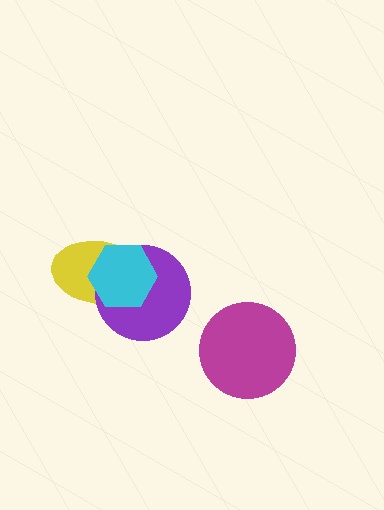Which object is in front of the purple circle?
The cyan hexagon is in front of the purple circle.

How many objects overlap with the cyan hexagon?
2 objects overlap with the cyan hexagon.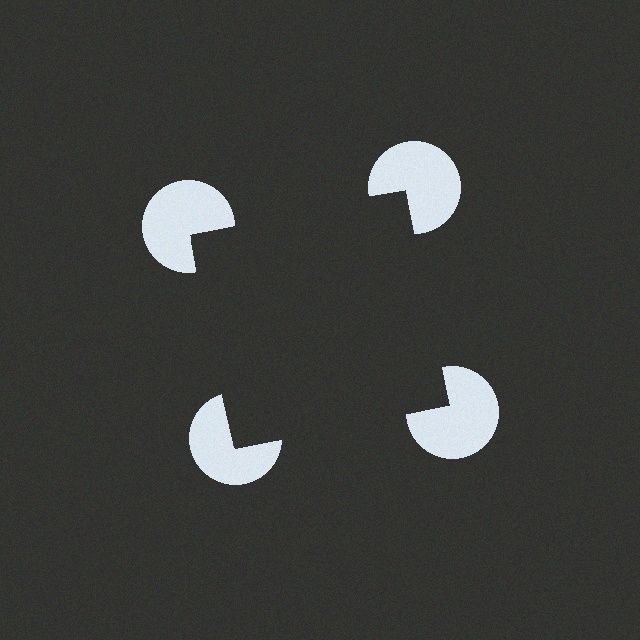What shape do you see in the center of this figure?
An illusory square — its edges are inferred from the aligned wedge cuts in the pac-man discs, not physically drawn.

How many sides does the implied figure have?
4 sides.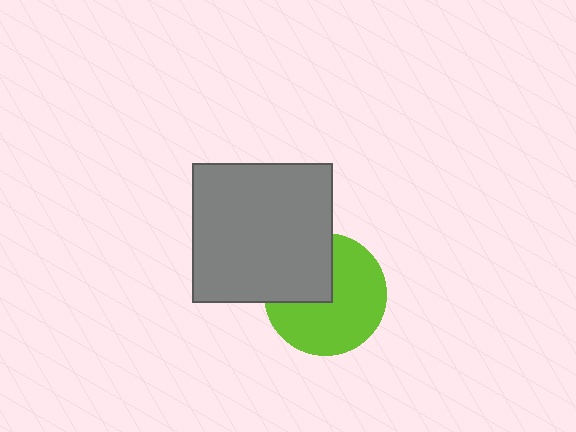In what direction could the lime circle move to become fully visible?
The lime circle could move toward the lower-right. That would shift it out from behind the gray square entirely.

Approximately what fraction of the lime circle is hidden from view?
Roughly 34% of the lime circle is hidden behind the gray square.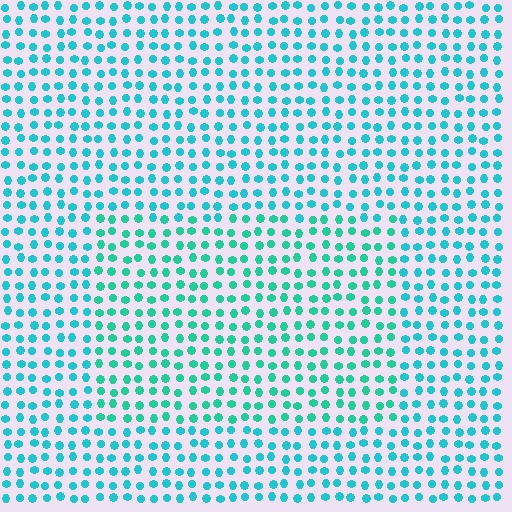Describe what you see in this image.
The image is filled with small cyan elements in a uniform arrangement. A rectangle-shaped region is visible where the elements are tinted to a slightly different hue, forming a subtle color boundary.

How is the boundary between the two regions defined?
The boundary is defined purely by a slight shift in hue (about 21 degrees). Spacing, size, and orientation are identical on both sides.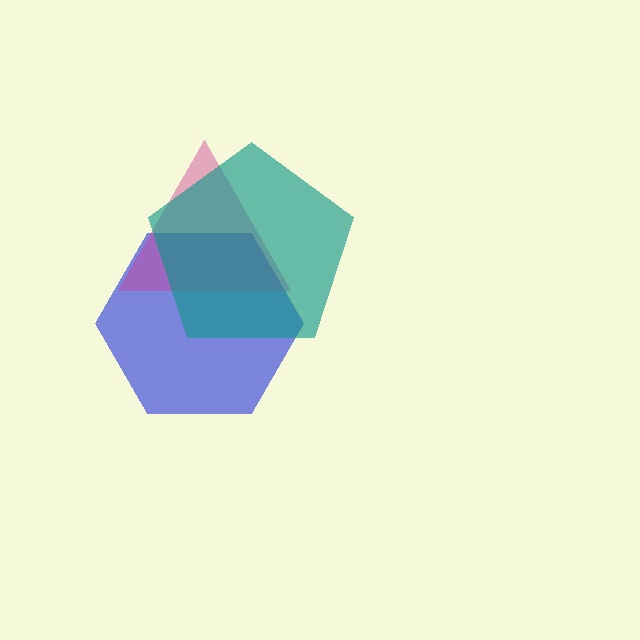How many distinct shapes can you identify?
There are 3 distinct shapes: a blue hexagon, a magenta triangle, a teal pentagon.